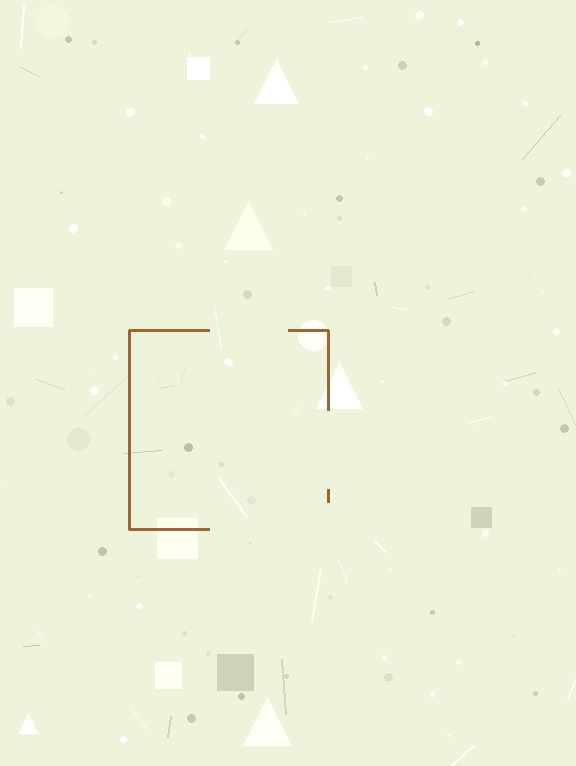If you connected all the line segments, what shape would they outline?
They would outline a square.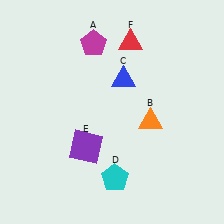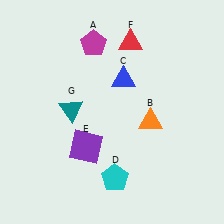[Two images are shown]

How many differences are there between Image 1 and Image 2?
There is 1 difference between the two images.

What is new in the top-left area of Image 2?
A teal triangle (G) was added in the top-left area of Image 2.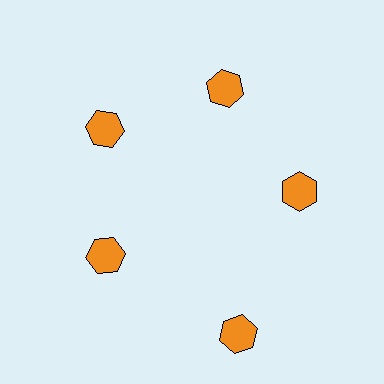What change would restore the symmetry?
The symmetry would be restored by moving it inward, back onto the ring so that all 5 hexagons sit at equal angles and equal distance from the center.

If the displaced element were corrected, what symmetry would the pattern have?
It would have 5-fold rotational symmetry — the pattern would map onto itself every 72 degrees.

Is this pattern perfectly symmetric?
No. The 5 orange hexagons are arranged in a ring, but one element near the 5 o'clock position is pushed outward from the center, breaking the 5-fold rotational symmetry.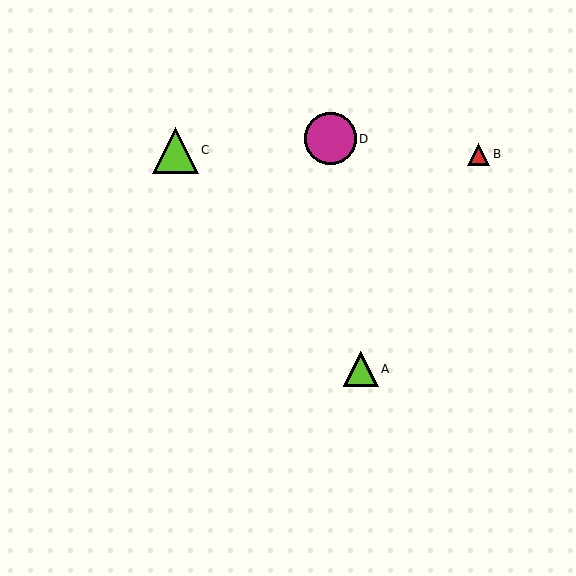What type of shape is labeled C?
Shape C is a lime triangle.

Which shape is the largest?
The magenta circle (labeled D) is the largest.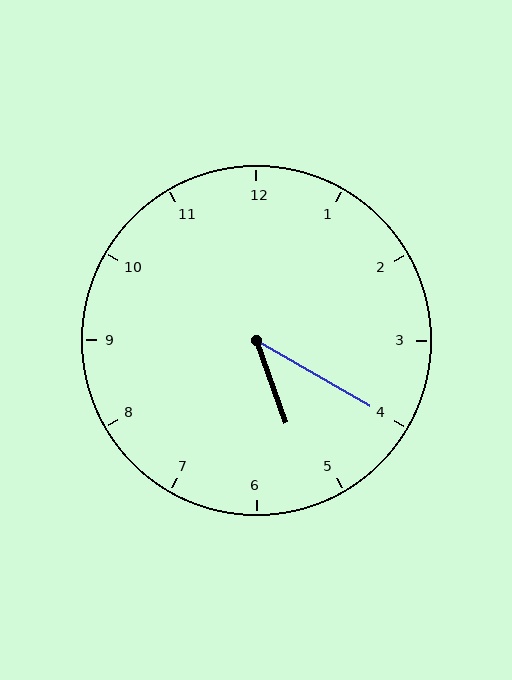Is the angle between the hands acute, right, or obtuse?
It is acute.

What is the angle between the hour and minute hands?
Approximately 40 degrees.